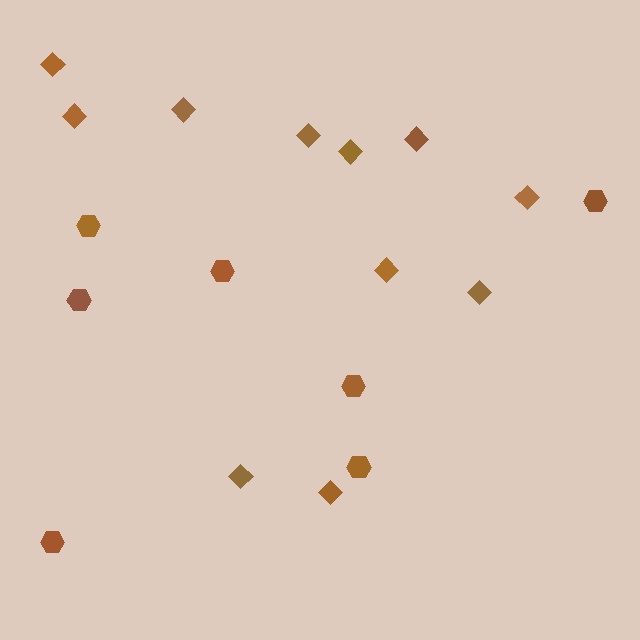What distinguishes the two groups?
There are 2 groups: one group of hexagons (7) and one group of diamonds (11).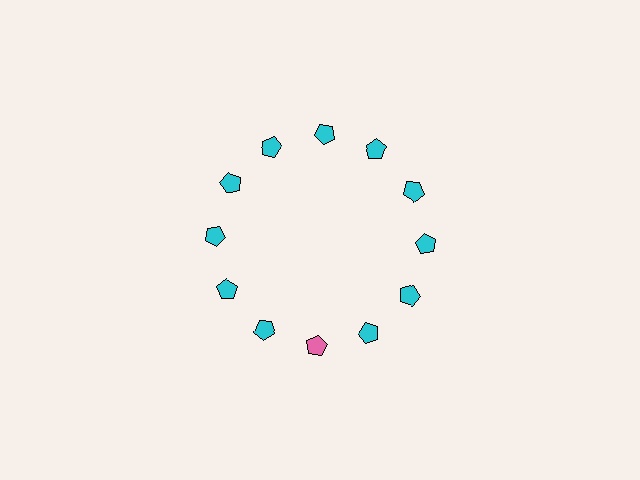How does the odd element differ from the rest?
It has a different color: pink instead of cyan.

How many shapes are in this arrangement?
There are 12 shapes arranged in a ring pattern.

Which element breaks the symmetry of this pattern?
The pink pentagon at roughly the 6 o'clock position breaks the symmetry. All other shapes are cyan pentagons.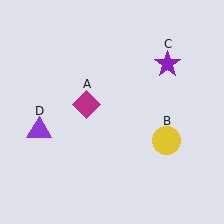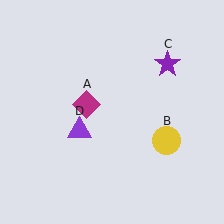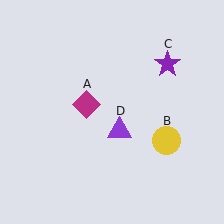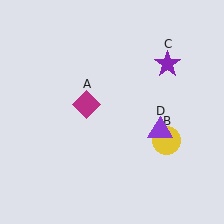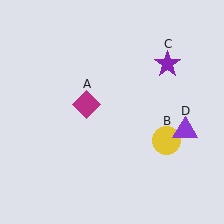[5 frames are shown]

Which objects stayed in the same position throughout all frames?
Magenta diamond (object A) and yellow circle (object B) and purple star (object C) remained stationary.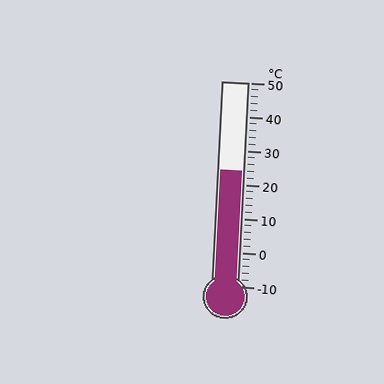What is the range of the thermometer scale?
The thermometer scale ranges from -10°C to 50°C.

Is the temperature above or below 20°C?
The temperature is above 20°C.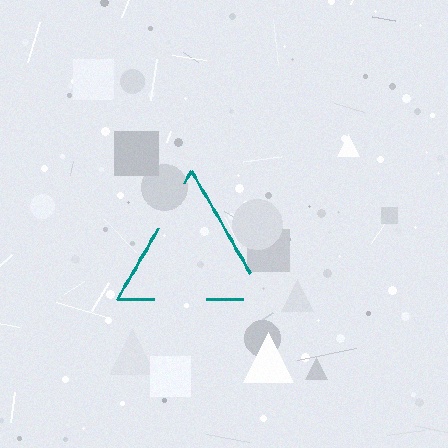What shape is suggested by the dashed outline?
The dashed outline suggests a triangle.